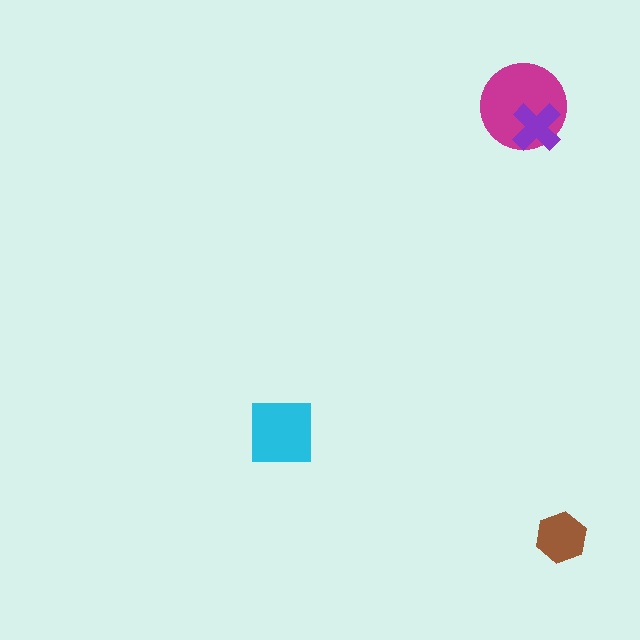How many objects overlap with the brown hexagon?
0 objects overlap with the brown hexagon.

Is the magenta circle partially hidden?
Yes, it is partially covered by another shape.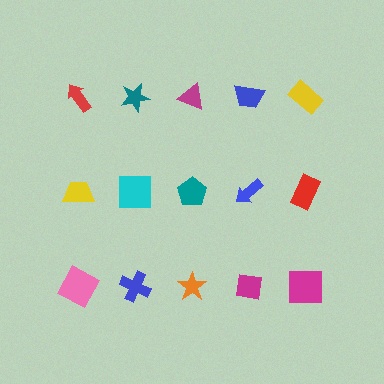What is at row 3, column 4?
A magenta square.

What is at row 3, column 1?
A pink square.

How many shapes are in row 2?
5 shapes.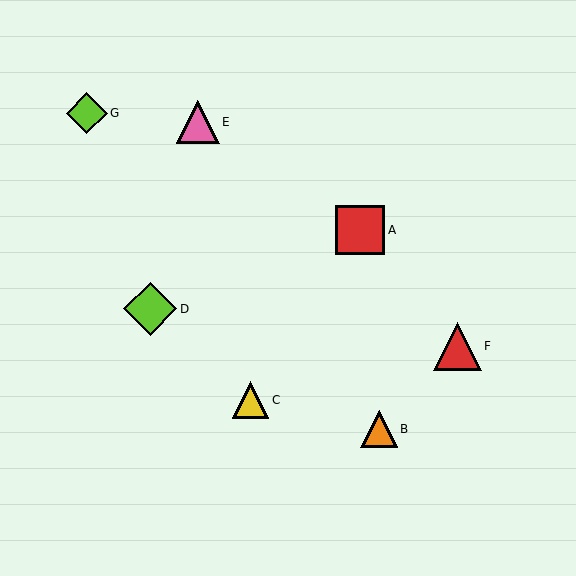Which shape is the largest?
The lime diamond (labeled D) is the largest.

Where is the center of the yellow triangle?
The center of the yellow triangle is at (251, 400).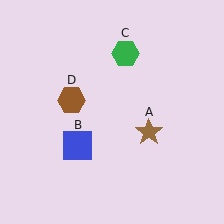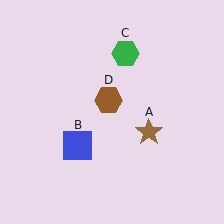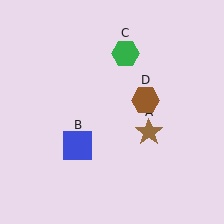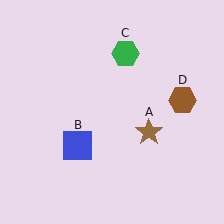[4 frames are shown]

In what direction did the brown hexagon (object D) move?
The brown hexagon (object D) moved right.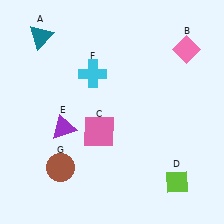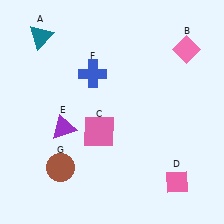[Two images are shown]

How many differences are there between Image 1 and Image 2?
There are 2 differences between the two images.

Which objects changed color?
D changed from lime to pink. F changed from cyan to blue.